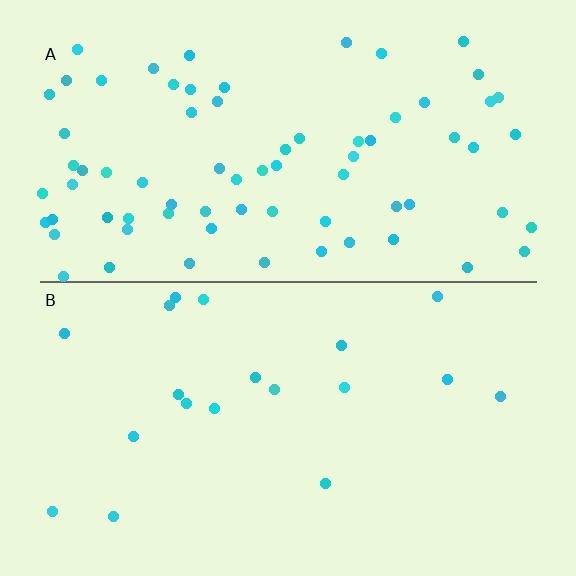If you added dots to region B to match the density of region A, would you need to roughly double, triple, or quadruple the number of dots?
Approximately quadruple.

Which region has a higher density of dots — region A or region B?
A (the top).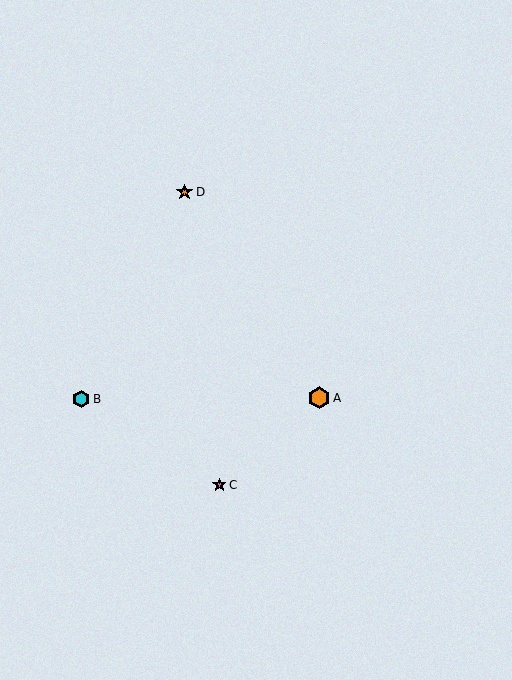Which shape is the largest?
The orange hexagon (labeled A) is the largest.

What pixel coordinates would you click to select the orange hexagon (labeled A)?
Click at (319, 398) to select the orange hexagon A.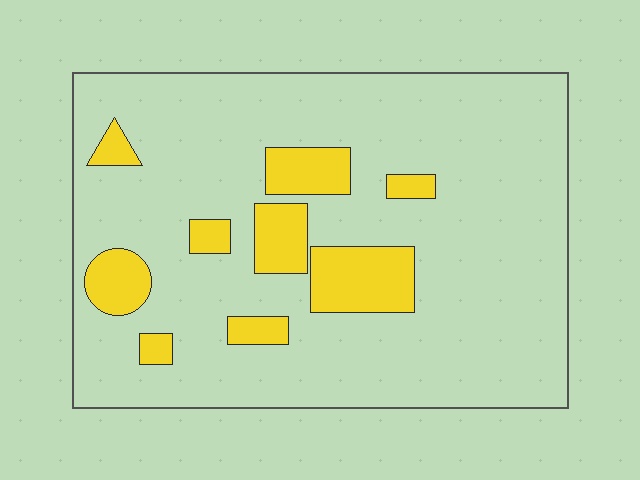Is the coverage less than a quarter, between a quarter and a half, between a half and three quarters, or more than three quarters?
Less than a quarter.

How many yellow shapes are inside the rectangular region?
9.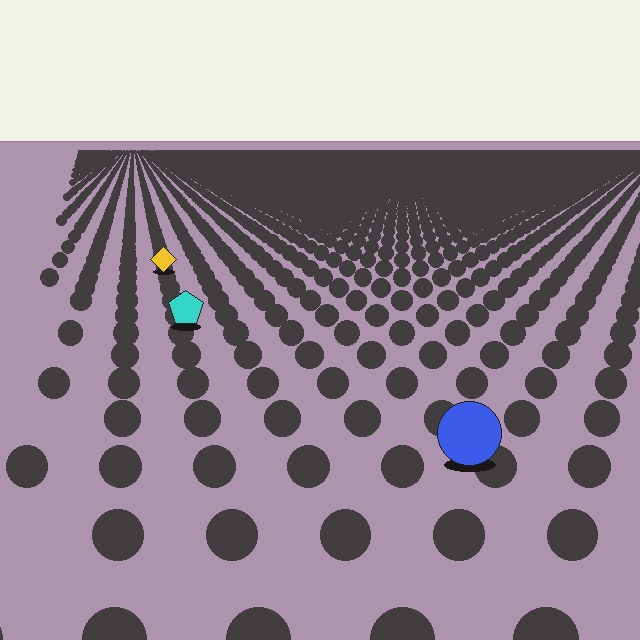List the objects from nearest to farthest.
From nearest to farthest: the blue circle, the cyan pentagon, the yellow diamond.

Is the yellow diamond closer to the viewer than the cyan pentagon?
No. The cyan pentagon is closer — you can tell from the texture gradient: the ground texture is coarser near it.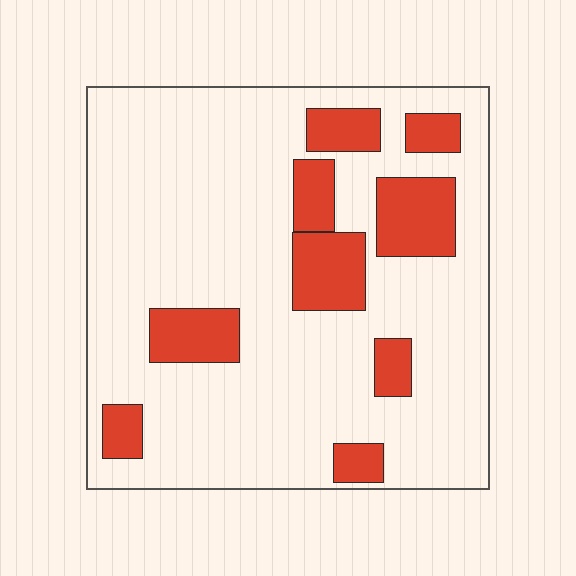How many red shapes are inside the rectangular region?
9.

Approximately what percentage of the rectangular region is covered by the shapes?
Approximately 20%.